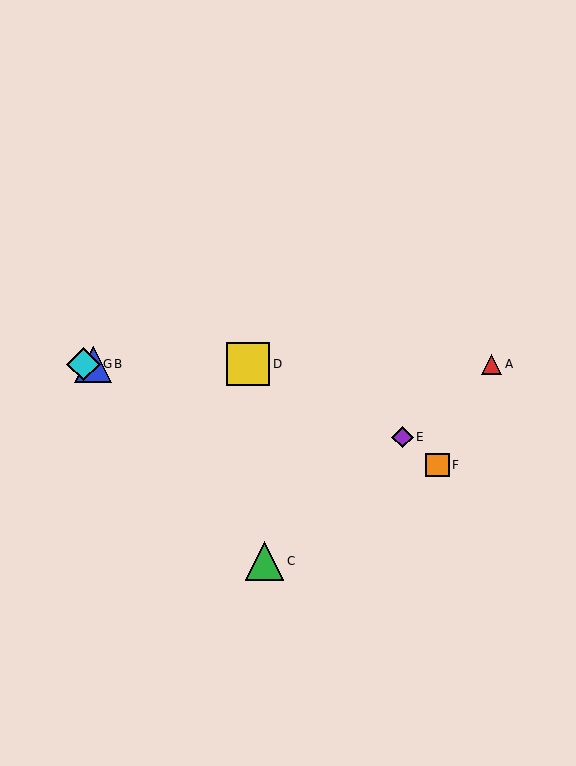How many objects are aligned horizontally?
4 objects (A, B, D, G) are aligned horizontally.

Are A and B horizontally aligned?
Yes, both are at y≈364.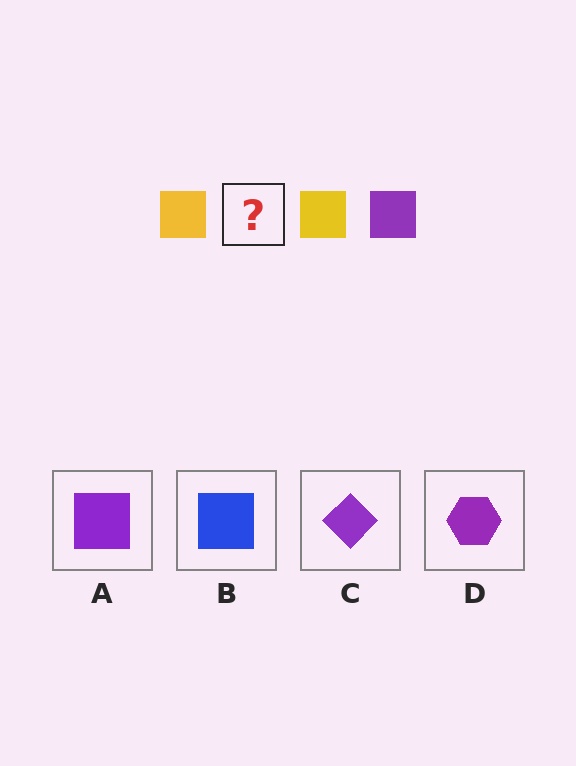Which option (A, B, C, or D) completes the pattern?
A.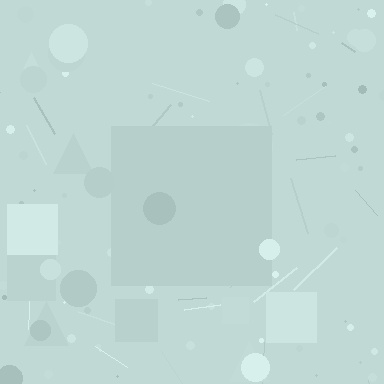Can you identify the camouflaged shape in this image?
The camouflaged shape is a square.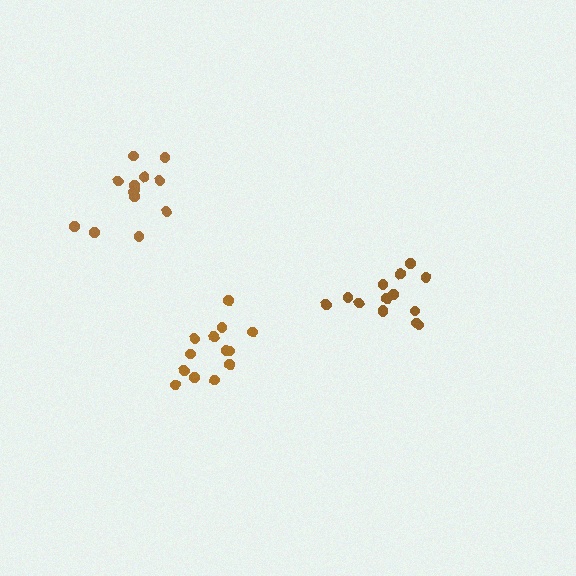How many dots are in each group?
Group 1: 14 dots, Group 2: 13 dots, Group 3: 13 dots (40 total).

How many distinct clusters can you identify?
There are 3 distinct clusters.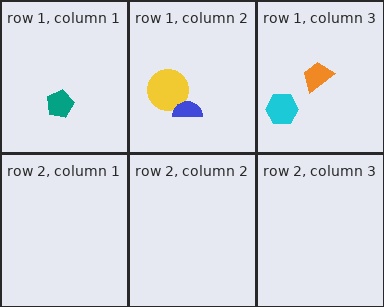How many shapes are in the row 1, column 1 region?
1.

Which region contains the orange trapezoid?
The row 1, column 3 region.